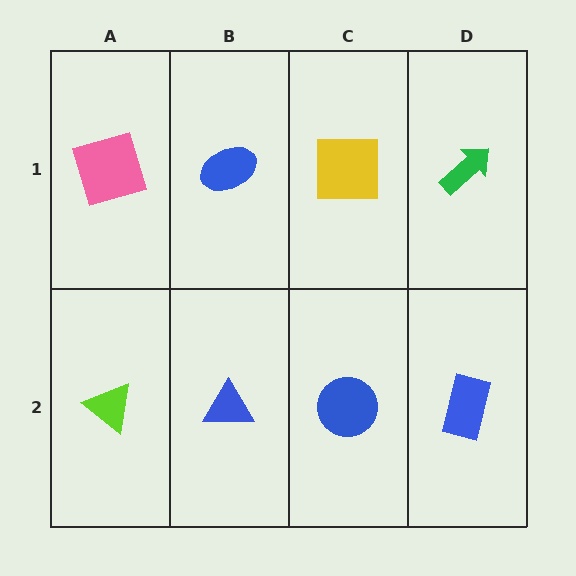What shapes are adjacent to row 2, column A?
A pink square (row 1, column A), a blue triangle (row 2, column B).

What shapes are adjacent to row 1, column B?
A blue triangle (row 2, column B), a pink square (row 1, column A), a yellow square (row 1, column C).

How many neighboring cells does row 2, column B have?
3.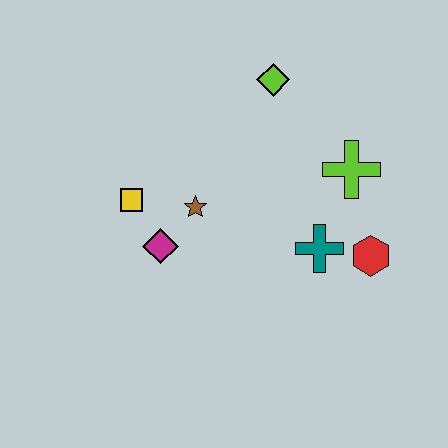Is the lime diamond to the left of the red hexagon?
Yes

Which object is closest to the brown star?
The magenta diamond is closest to the brown star.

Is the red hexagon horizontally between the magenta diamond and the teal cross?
No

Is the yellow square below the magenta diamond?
No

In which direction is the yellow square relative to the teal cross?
The yellow square is to the left of the teal cross.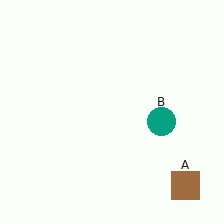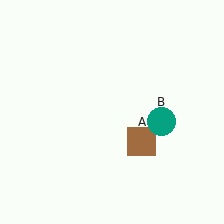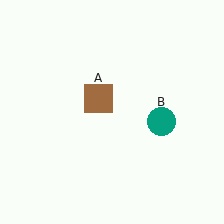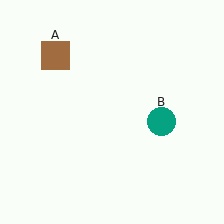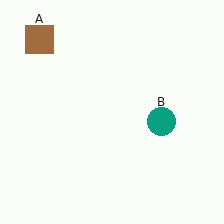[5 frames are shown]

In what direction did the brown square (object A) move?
The brown square (object A) moved up and to the left.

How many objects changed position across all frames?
1 object changed position: brown square (object A).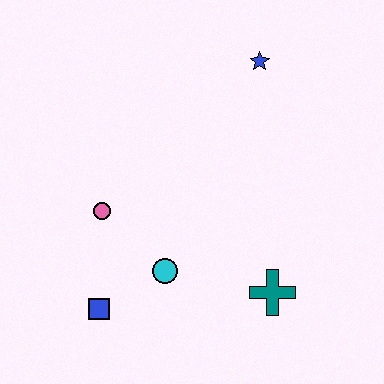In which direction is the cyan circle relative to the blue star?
The cyan circle is below the blue star.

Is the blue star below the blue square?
No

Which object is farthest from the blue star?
The blue square is farthest from the blue star.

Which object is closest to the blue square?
The cyan circle is closest to the blue square.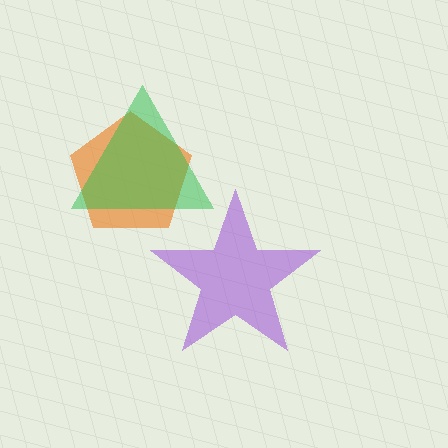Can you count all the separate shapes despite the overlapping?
Yes, there are 3 separate shapes.